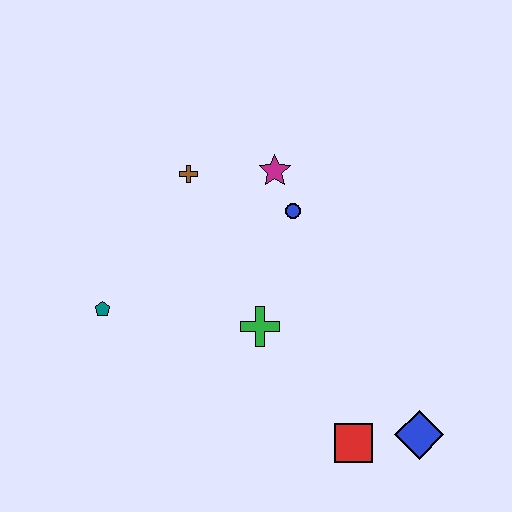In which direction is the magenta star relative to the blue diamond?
The magenta star is above the blue diamond.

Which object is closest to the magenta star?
The blue circle is closest to the magenta star.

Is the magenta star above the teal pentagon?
Yes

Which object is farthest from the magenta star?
The blue diamond is farthest from the magenta star.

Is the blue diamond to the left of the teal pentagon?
No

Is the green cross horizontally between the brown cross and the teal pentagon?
No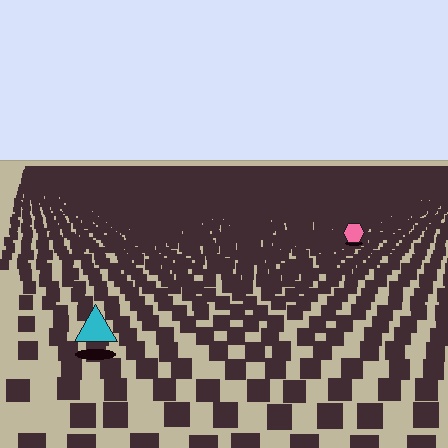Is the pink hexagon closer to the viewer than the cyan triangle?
No. The cyan triangle is closer — you can tell from the texture gradient: the ground texture is coarser near it.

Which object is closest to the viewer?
The cyan triangle is closest. The texture marks near it are larger and more spread out.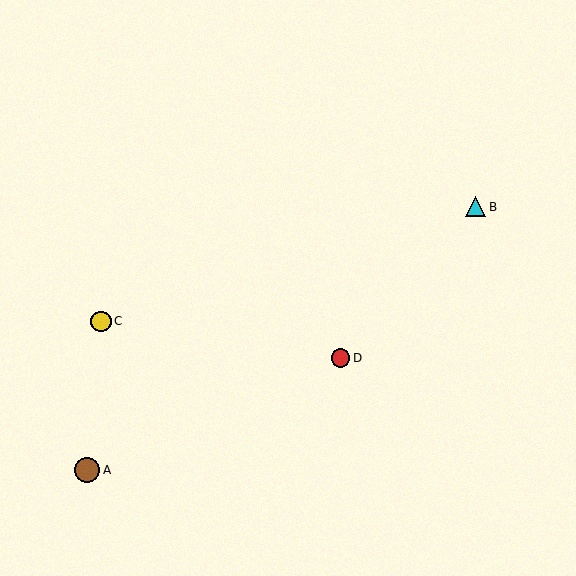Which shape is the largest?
The brown circle (labeled A) is the largest.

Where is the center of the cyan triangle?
The center of the cyan triangle is at (476, 207).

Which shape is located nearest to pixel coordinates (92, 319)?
The yellow circle (labeled C) at (101, 321) is nearest to that location.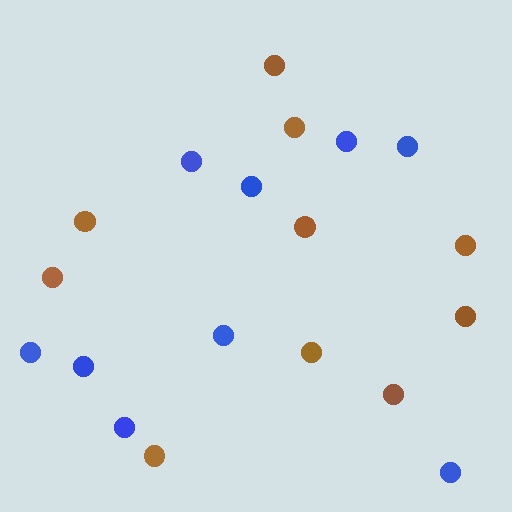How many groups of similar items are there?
There are 2 groups: one group of blue circles (9) and one group of brown circles (10).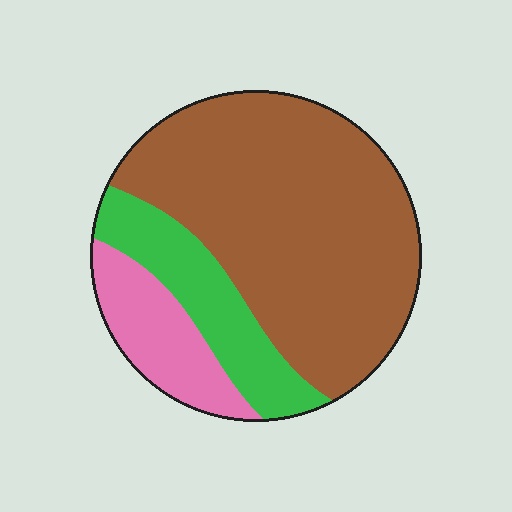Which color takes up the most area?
Brown, at roughly 65%.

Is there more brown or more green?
Brown.